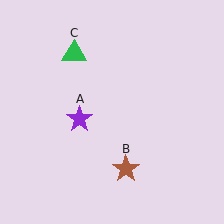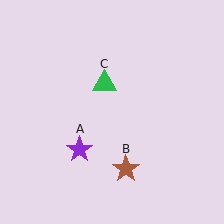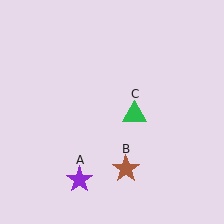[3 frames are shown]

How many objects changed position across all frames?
2 objects changed position: purple star (object A), green triangle (object C).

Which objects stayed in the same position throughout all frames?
Brown star (object B) remained stationary.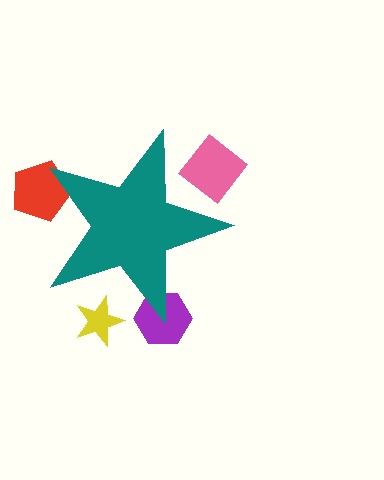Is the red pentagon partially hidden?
Yes, the red pentagon is partially hidden behind the teal star.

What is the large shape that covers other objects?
A teal star.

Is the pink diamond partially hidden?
Yes, the pink diamond is partially hidden behind the teal star.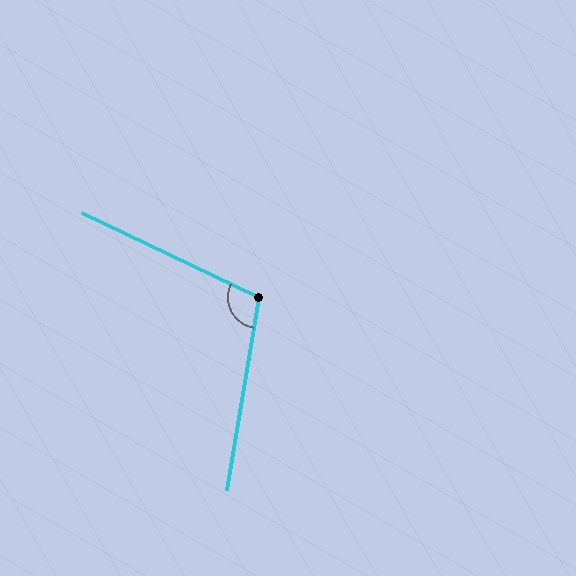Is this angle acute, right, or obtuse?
It is obtuse.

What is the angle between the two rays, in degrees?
Approximately 106 degrees.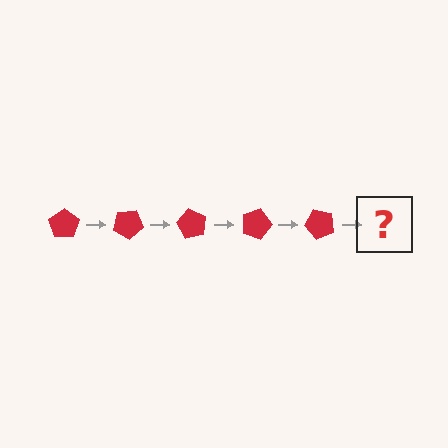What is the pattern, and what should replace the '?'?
The pattern is that the pentagon rotates 30 degrees each step. The '?' should be a red pentagon rotated 150 degrees.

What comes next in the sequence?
The next element should be a red pentagon rotated 150 degrees.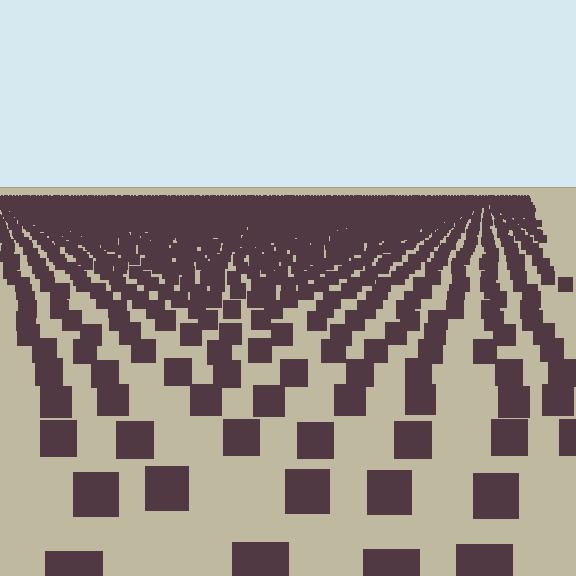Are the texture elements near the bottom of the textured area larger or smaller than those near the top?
Larger. Near the bottom, elements are closer to the viewer and appear at a bigger on-screen size.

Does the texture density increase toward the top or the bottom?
Density increases toward the top.